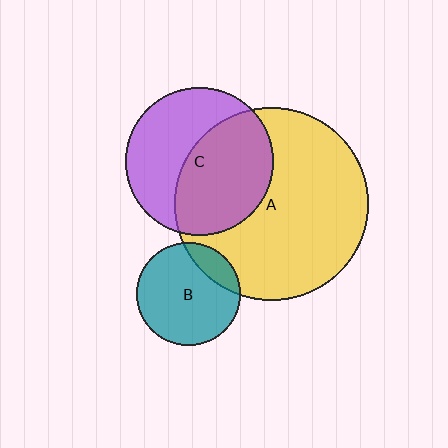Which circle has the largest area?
Circle A (yellow).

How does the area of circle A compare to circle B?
Approximately 3.5 times.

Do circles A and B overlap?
Yes.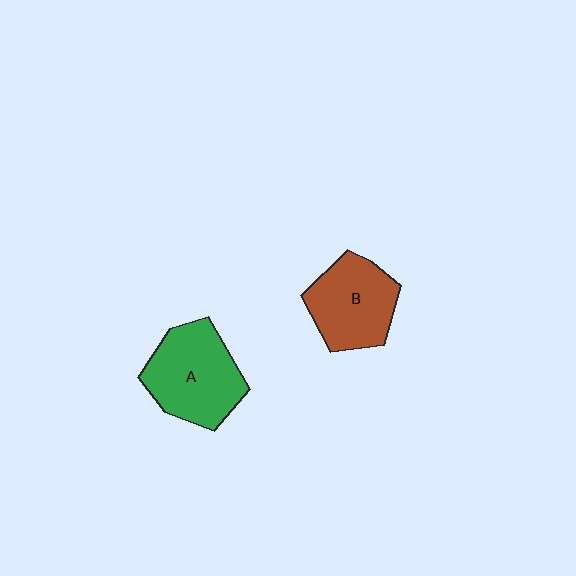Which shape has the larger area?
Shape A (green).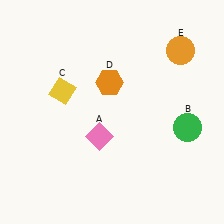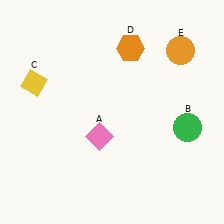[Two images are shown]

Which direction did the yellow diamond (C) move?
The yellow diamond (C) moved left.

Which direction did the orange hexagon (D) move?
The orange hexagon (D) moved up.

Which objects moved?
The objects that moved are: the yellow diamond (C), the orange hexagon (D).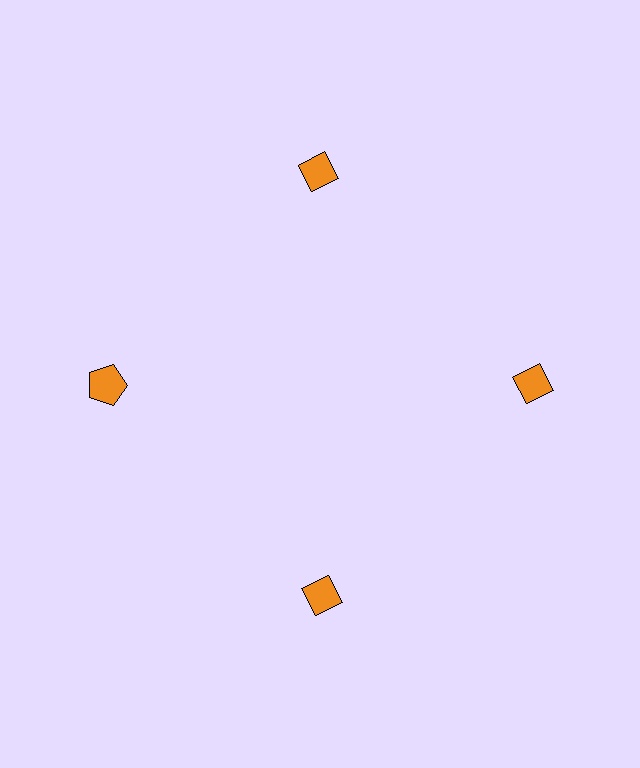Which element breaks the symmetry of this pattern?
The orange pentagon at roughly the 9 o'clock position breaks the symmetry. All other shapes are orange diamonds.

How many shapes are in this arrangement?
There are 4 shapes arranged in a ring pattern.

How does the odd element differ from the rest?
It has a different shape: pentagon instead of diamond.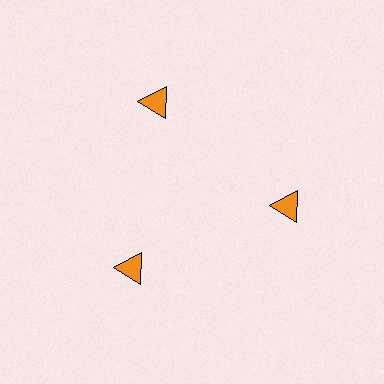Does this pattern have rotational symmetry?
Yes, this pattern has 3-fold rotational symmetry. It looks the same after rotating 120 degrees around the center.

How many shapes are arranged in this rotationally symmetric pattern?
There are 3 shapes, arranged in 3 groups of 1.